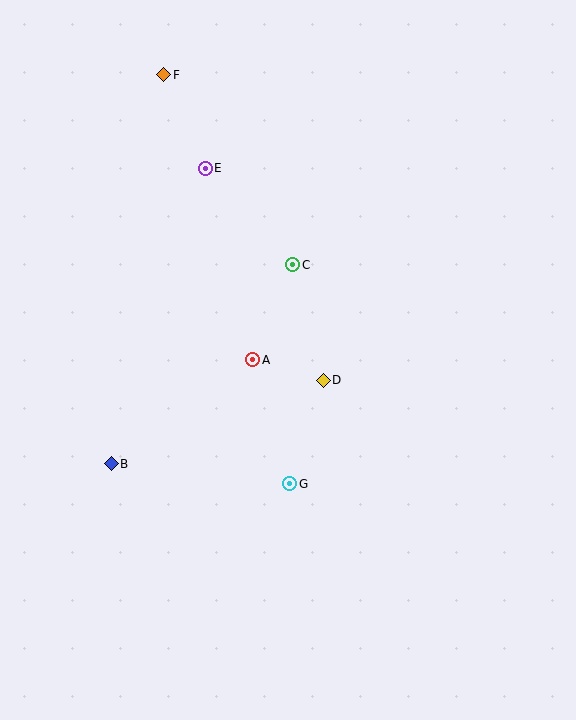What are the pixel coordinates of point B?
Point B is at (111, 464).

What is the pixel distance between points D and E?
The distance between D and E is 243 pixels.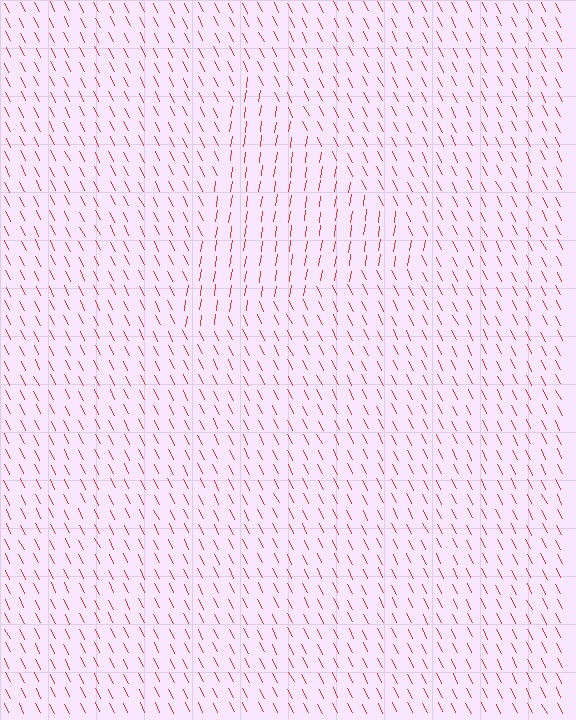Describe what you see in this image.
The image is filled with small red line segments. A triangle region in the image has lines oriented differently from the surrounding lines, creating a visible texture boundary.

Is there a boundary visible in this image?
Yes, there is a texture boundary formed by a change in line orientation.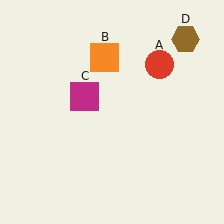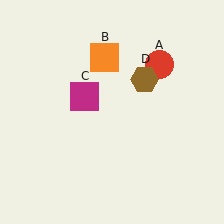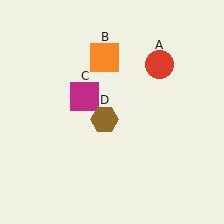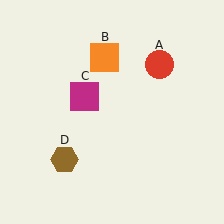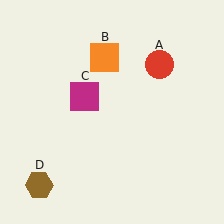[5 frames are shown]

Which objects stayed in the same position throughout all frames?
Red circle (object A) and orange square (object B) and magenta square (object C) remained stationary.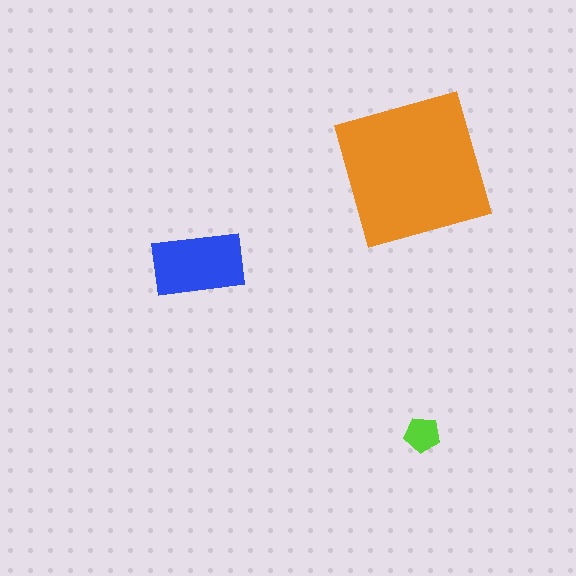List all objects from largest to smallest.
The orange square, the blue rectangle, the lime pentagon.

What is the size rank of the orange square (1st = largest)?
1st.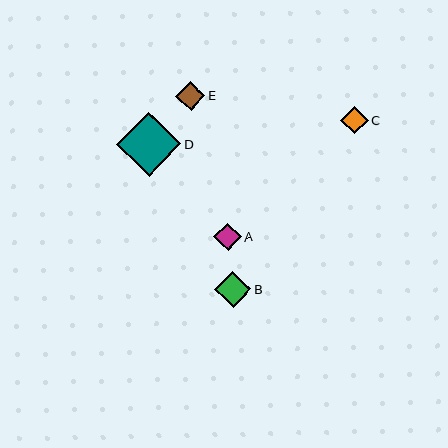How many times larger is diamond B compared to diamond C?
Diamond B is approximately 1.3 times the size of diamond C.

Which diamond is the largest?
Diamond D is the largest with a size of approximately 64 pixels.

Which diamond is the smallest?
Diamond C is the smallest with a size of approximately 28 pixels.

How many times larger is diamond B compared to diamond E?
Diamond B is approximately 1.2 times the size of diamond E.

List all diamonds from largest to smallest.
From largest to smallest: D, B, E, A, C.